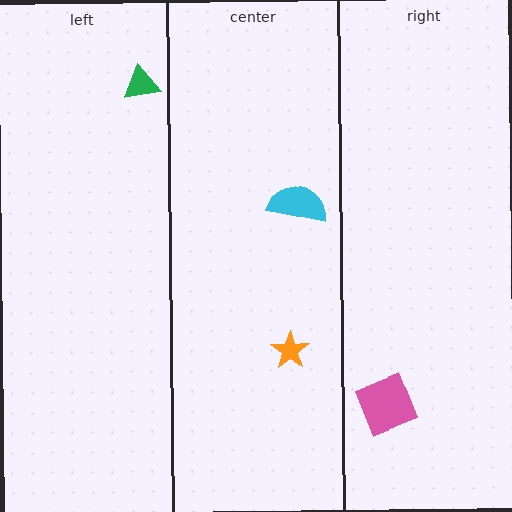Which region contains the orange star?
The center region.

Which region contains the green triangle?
The left region.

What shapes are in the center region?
The cyan semicircle, the orange star.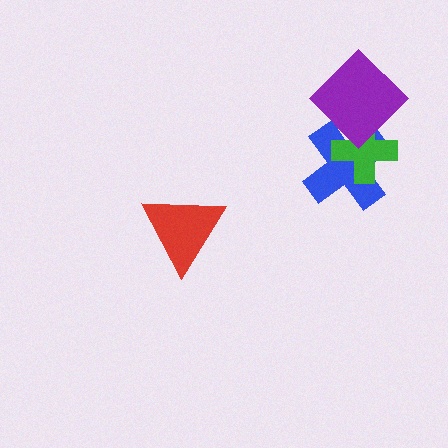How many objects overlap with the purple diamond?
2 objects overlap with the purple diamond.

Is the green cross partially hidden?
Yes, it is partially covered by another shape.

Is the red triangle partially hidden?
No, no other shape covers it.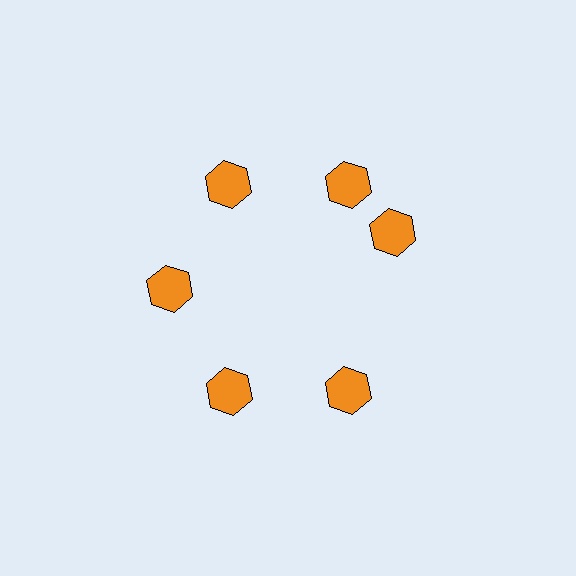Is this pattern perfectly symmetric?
No. The 6 orange hexagons are arranged in a ring, but one element near the 3 o'clock position is rotated out of alignment along the ring, breaking the 6-fold rotational symmetry.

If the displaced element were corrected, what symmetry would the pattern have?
It would have 6-fold rotational symmetry — the pattern would map onto itself every 60 degrees.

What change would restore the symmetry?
The symmetry would be restored by rotating it back into even spacing with its neighbors so that all 6 hexagons sit at equal angles and equal distance from the center.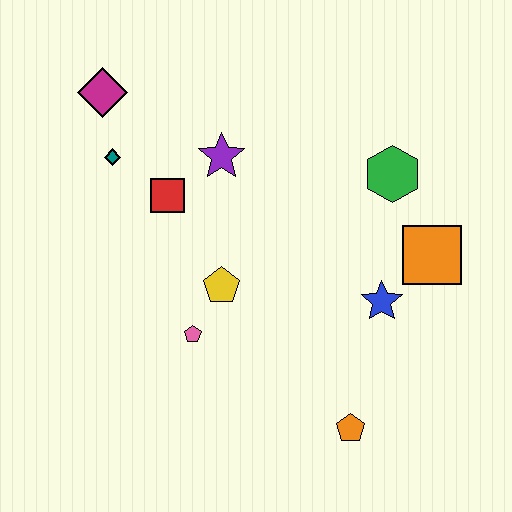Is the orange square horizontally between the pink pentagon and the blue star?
No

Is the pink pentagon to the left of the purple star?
Yes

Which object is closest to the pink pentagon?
The yellow pentagon is closest to the pink pentagon.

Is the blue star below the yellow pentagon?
Yes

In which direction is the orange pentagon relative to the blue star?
The orange pentagon is below the blue star.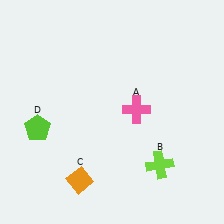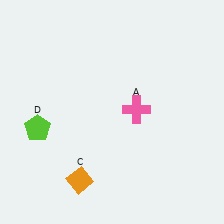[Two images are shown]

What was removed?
The lime cross (B) was removed in Image 2.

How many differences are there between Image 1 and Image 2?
There is 1 difference between the two images.